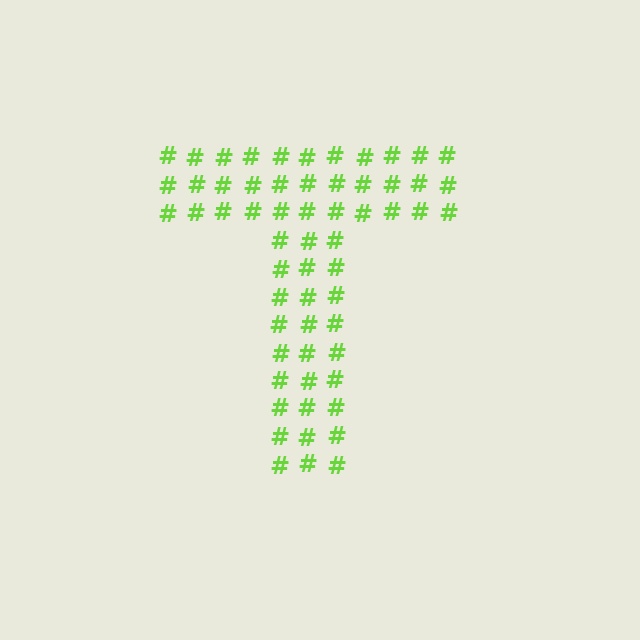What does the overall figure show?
The overall figure shows the letter T.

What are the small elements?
The small elements are hash symbols.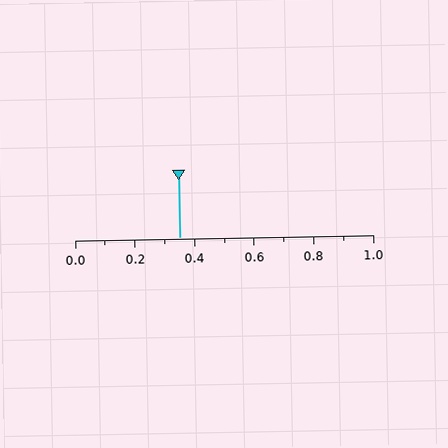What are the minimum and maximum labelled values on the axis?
The axis runs from 0.0 to 1.0.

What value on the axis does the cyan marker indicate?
The marker indicates approximately 0.35.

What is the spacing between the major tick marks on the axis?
The major ticks are spaced 0.2 apart.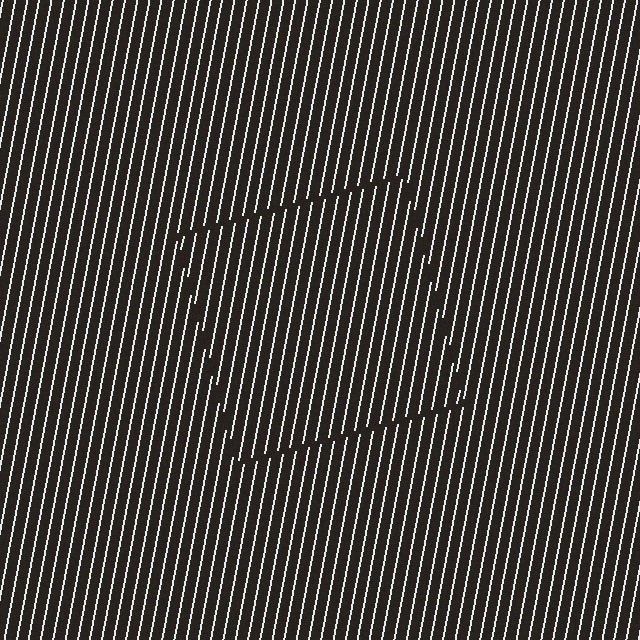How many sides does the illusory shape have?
4 sides — the line-ends trace a square.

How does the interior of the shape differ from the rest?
The interior of the shape contains the same grating, shifted by half a period — the contour is defined by the phase discontinuity where line-ends from the inner and outer gratings abut.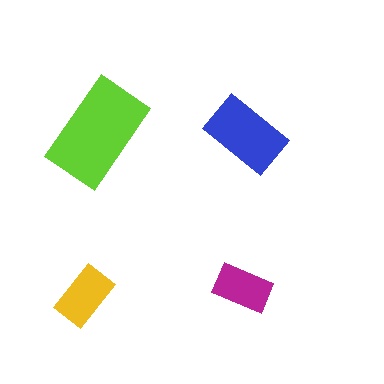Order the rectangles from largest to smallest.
the lime one, the blue one, the yellow one, the magenta one.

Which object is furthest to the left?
The yellow rectangle is leftmost.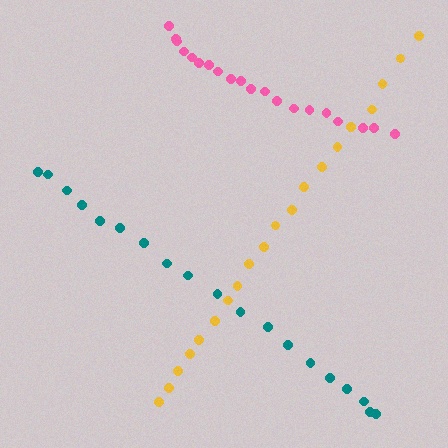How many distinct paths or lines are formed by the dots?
There are 3 distinct paths.